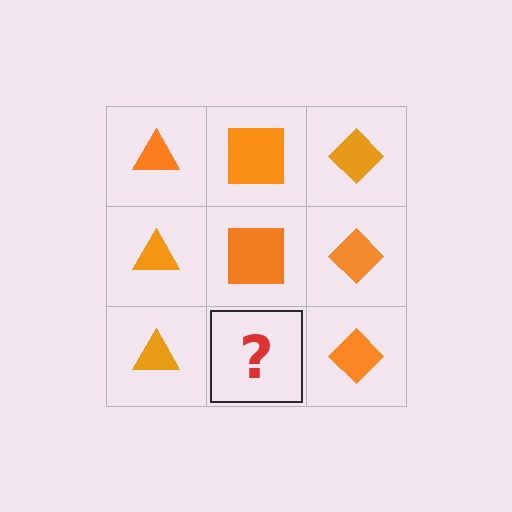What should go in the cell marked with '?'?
The missing cell should contain an orange square.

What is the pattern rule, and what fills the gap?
The rule is that each column has a consistent shape. The gap should be filled with an orange square.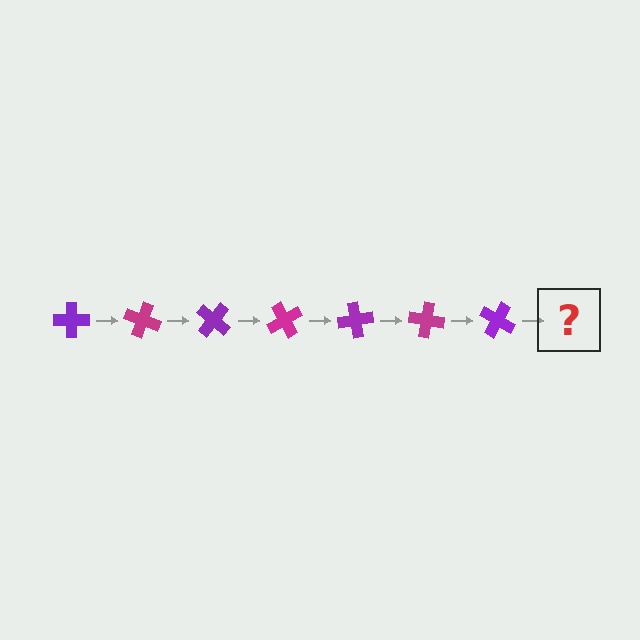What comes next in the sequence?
The next element should be a magenta cross, rotated 140 degrees from the start.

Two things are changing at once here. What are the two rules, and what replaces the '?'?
The two rules are that it rotates 20 degrees each step and the color cycles through purple and magenta. The '?' should be a magenta cross, rotated 140 degrees from the start.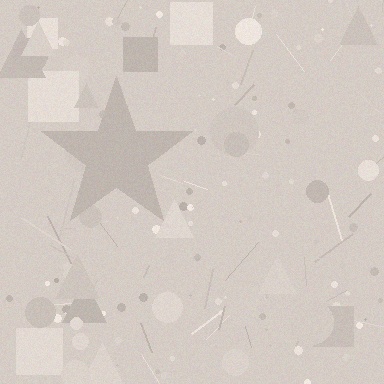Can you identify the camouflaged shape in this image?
The camouflaged shape is a star.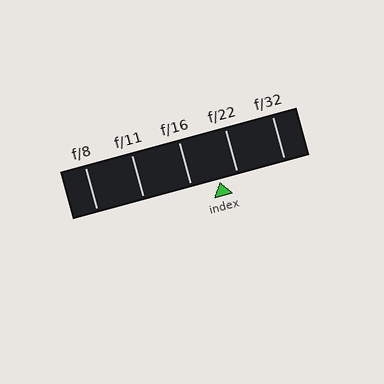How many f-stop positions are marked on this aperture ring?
There are 5 f-stop positions marked.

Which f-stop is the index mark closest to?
The index mark is closest to f/22.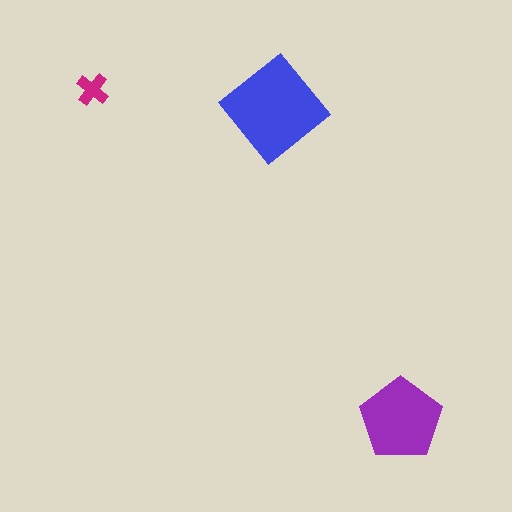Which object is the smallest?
The magenta cross.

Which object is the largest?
The blue diamond.